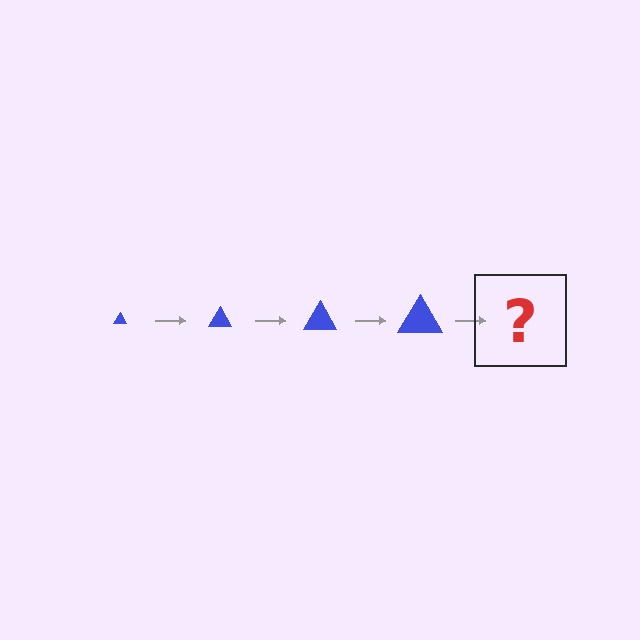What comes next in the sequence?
The next element should be a blue triangle, larger than the previous one.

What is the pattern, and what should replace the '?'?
The pattern is that the triangle gets progressively larger each step. The '?' should be a blue triangle, larger than the previous one.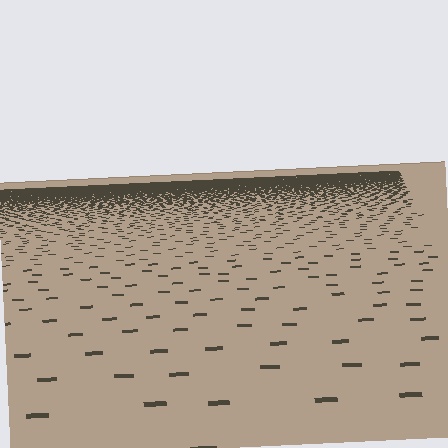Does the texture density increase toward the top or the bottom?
Density increases toward the top.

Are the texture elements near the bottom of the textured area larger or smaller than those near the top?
Larger. Near the bottom, elements are closer to the viewer and appear at a bigger on-screen size.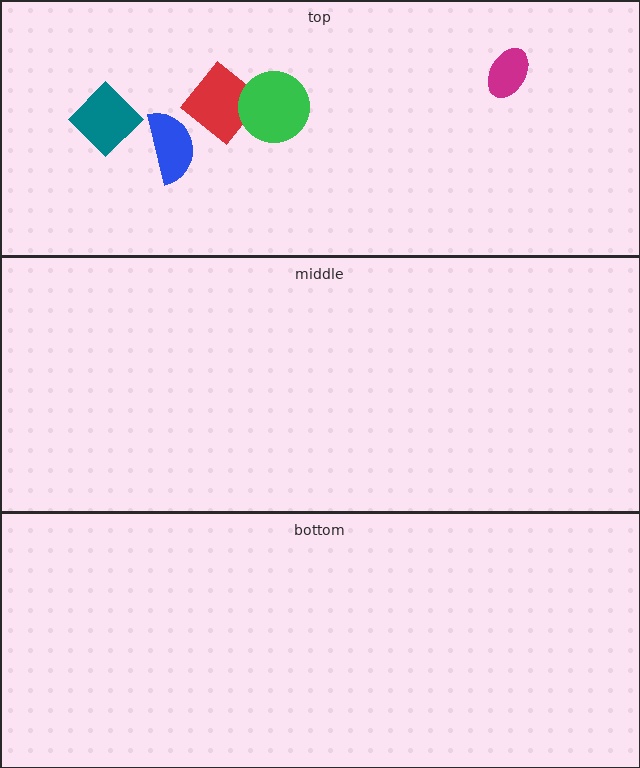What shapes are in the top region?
The blue semicircle, the teal diamond, the red diamond, the green circle, the magenta ellipse.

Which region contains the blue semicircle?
The top region.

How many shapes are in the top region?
5.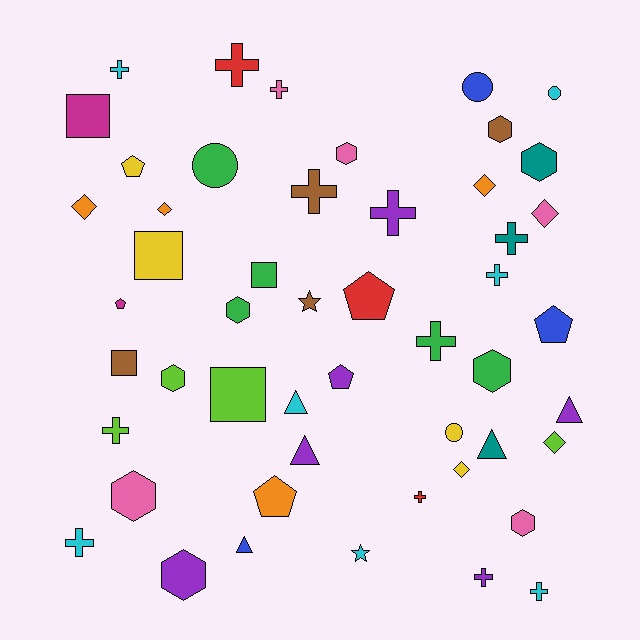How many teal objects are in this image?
There are 3 teal objects.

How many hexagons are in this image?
There are 9 hexagons.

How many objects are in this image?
There are 50 objects.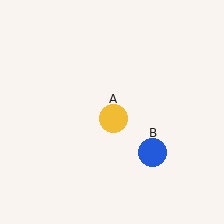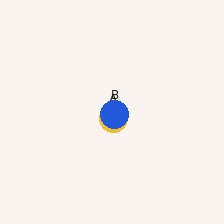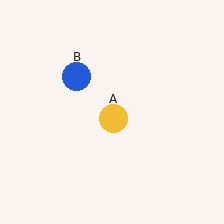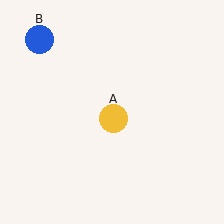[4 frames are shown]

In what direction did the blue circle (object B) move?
The blue circle (object B) moved up and to the left.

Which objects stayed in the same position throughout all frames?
Yellow circle (object A) remained stationary.